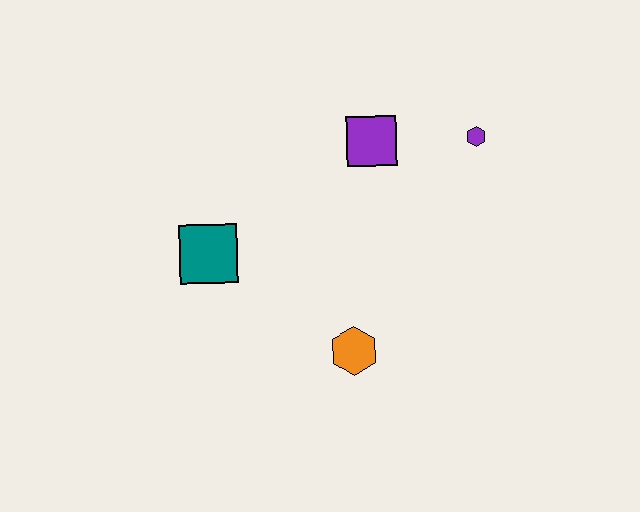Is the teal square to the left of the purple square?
Yes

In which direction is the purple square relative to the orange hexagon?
The purple square is above the orange hexagon.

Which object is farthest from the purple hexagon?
The teal square is farthest from the purple hexagon.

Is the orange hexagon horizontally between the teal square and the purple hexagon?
Yes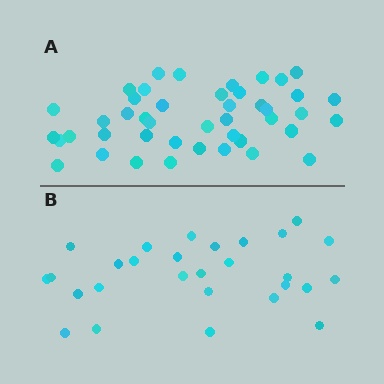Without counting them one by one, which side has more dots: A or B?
Region A (the top region) has more dots.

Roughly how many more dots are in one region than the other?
Region A has approximately 15 more dots than region B.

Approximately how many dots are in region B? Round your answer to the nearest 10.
About 30 dots. (The exact count is 28, which rounds to 30.)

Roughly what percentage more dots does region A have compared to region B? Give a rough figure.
About 55% more.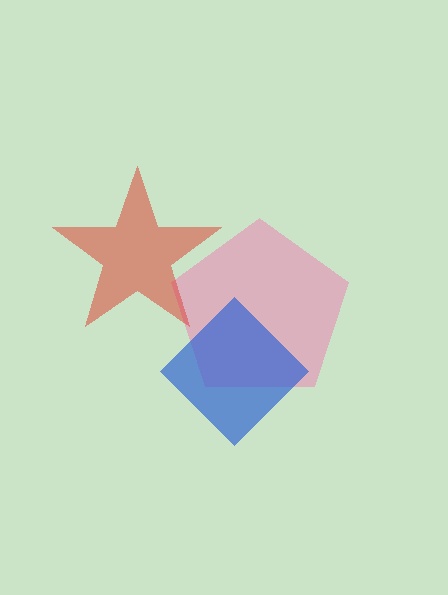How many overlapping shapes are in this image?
There are 3 overlapping shapes in the image.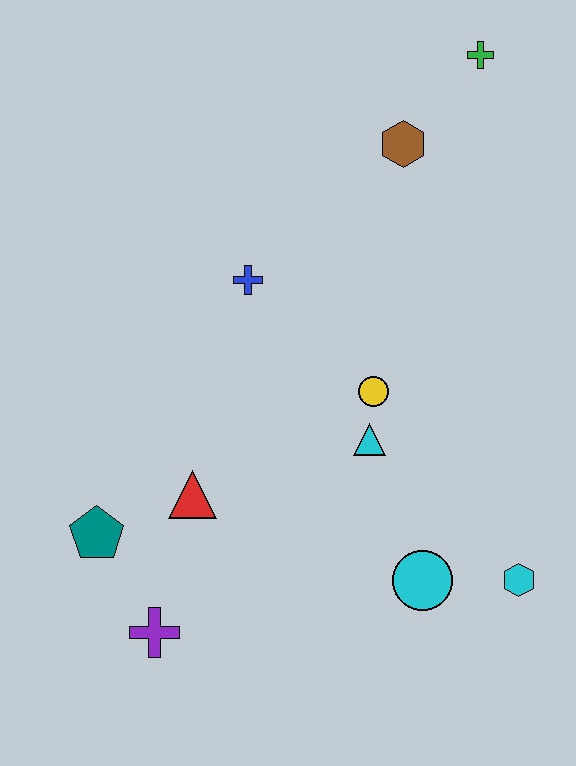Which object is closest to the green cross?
The brown hexagon is closest to the green cross.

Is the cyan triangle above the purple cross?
Yes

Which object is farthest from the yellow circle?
The green cross is farthest from the yellow circle.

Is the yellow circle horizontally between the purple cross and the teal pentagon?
No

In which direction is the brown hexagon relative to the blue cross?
The brown hexagon is to the right of the blue cross.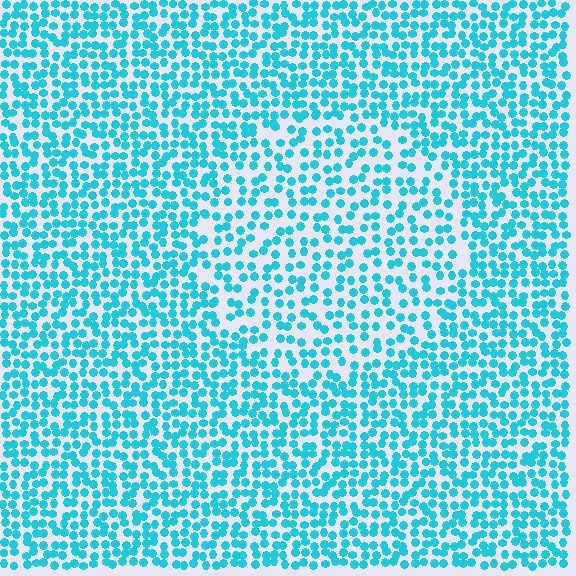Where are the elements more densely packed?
The elements are more densely packed outside the circle boundary.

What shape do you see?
I see a circle.